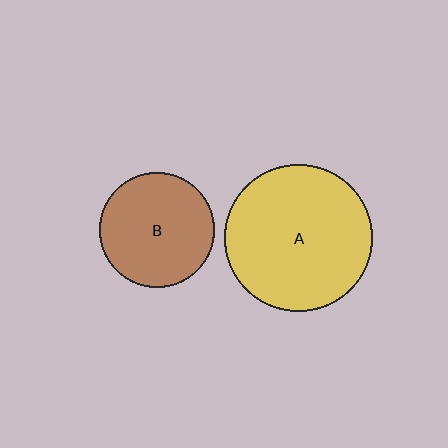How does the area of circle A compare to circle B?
Approximately 1.6 times.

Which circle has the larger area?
Circle A (yellow).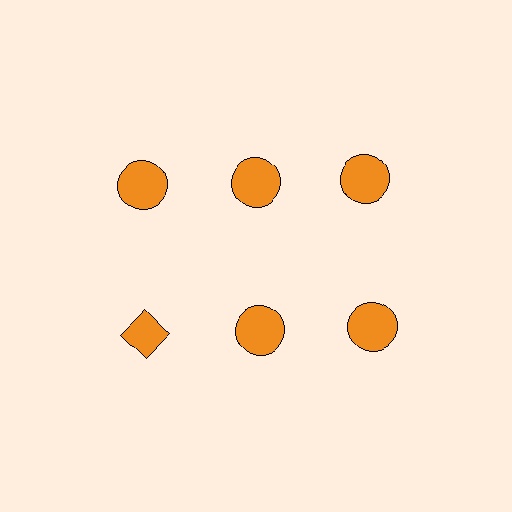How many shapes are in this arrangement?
There are 6 shapes arranged in a grid pattern.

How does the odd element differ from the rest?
It has a different shape: diamond instead of circle.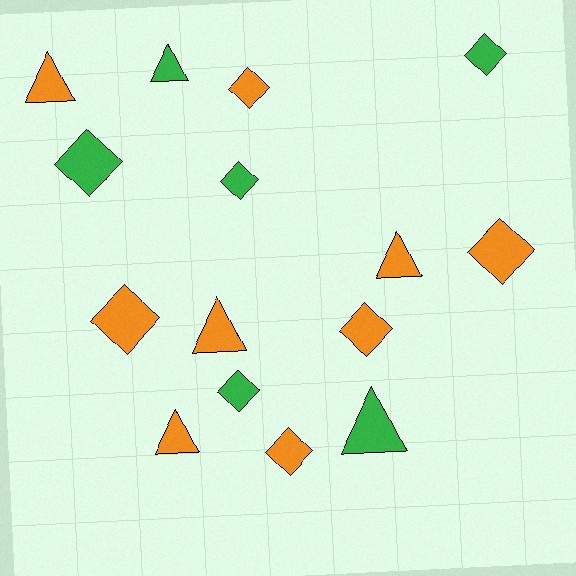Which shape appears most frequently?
Diamond, with 9 objects.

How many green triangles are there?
There are 2 green triangles.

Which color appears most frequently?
Orange, with 9 objects.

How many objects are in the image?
There are 15 objects.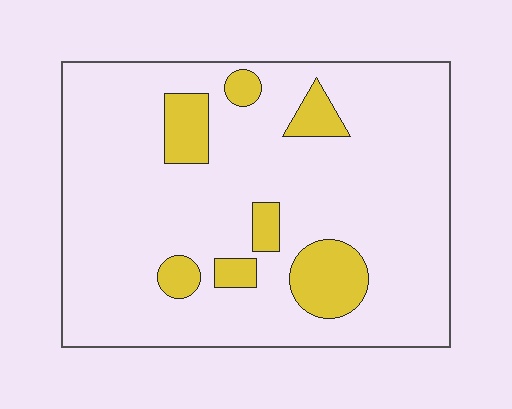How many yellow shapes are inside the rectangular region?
7.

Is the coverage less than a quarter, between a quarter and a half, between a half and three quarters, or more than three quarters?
Less than a quarter.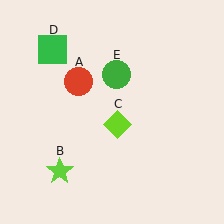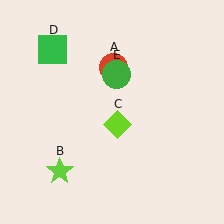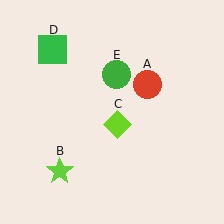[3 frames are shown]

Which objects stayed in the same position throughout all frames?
Lime star (object B) and lime diamond (object C) and green square (object D) and green circle (object E) remained stationary.